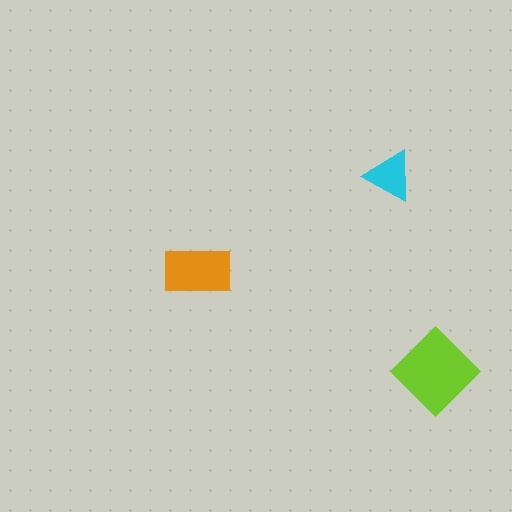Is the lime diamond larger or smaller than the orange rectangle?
Larger.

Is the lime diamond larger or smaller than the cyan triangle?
Larger.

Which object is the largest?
The lime diamond.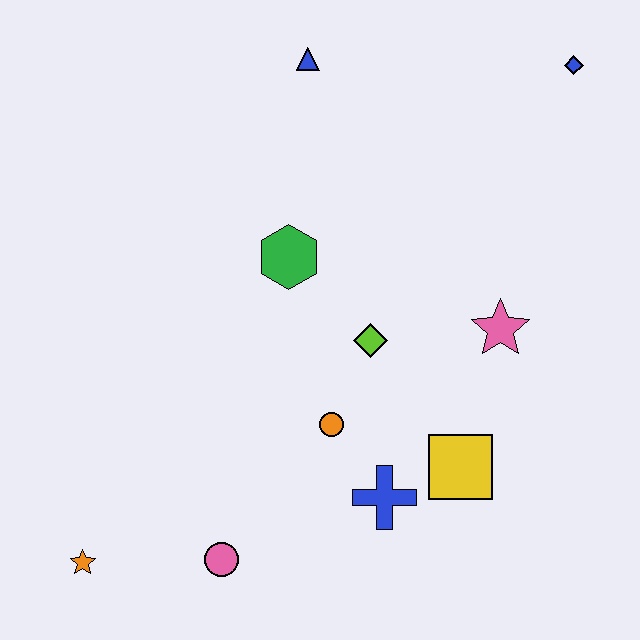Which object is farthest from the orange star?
The blue diamond is farthest from the orange star.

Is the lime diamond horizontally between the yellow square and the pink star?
No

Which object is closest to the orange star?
The pink circle is closest to the orange star.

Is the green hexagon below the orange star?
No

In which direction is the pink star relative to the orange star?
The pink star is to the right of the orange star.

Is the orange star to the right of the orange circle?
No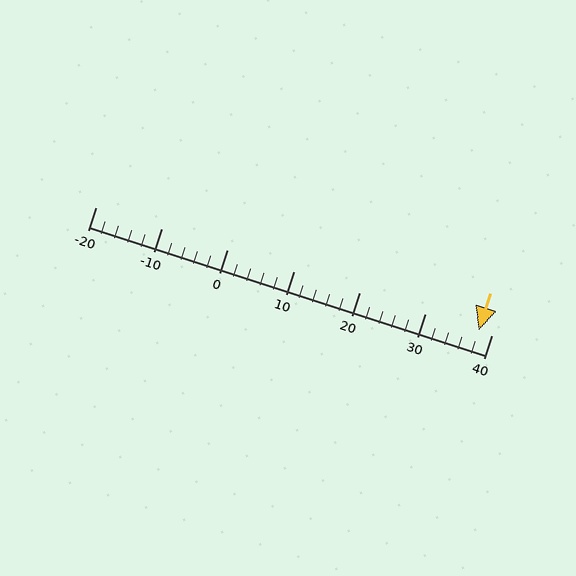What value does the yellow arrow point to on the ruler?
The yellow arrow points to approximately 38.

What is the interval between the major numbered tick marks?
The major tick marks are spaced 10 units apart.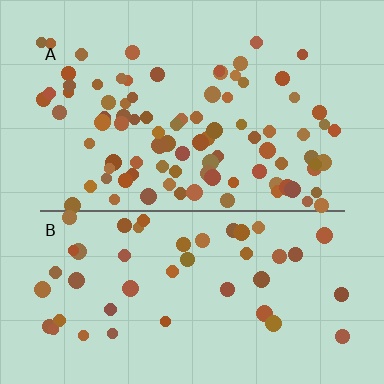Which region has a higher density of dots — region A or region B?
A (the top).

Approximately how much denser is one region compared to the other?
Approximately 1.9× — region A over region B.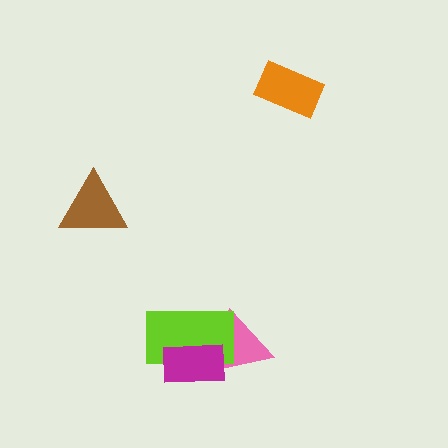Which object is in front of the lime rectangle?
The magenta rectangle is in front of the lime rectangle.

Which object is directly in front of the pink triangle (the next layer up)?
The lime rectangle is directly in front of the pink triangle.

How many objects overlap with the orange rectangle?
0 objects overlap with the orange rectangle.